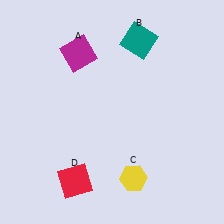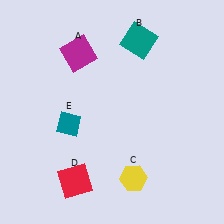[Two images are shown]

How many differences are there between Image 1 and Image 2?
There is 1 difference between the two images.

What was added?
A teal diamond (E) was added in Image 2.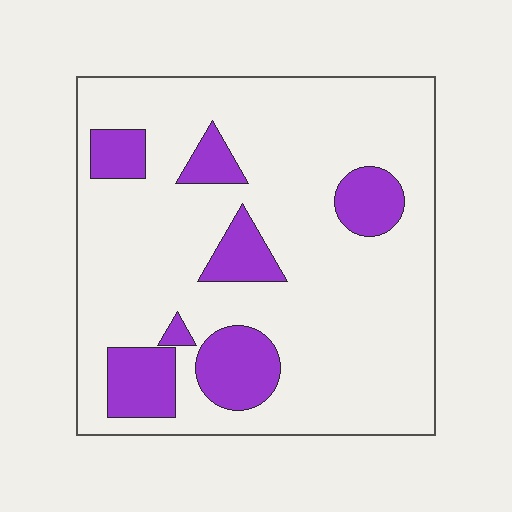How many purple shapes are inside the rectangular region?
7.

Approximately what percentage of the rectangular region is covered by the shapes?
Approximately 20%.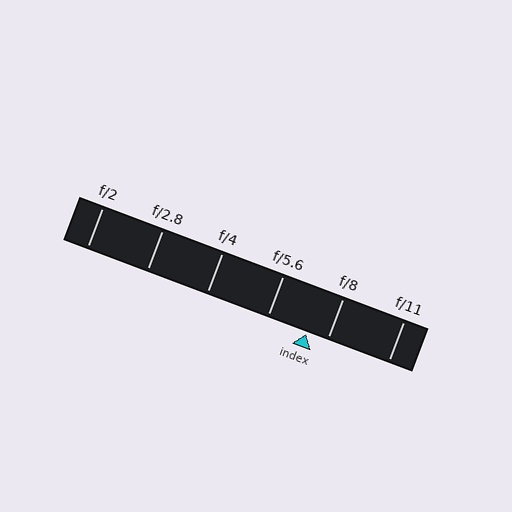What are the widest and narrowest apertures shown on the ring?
The widest aperture shown is f/2 and the narrowest is f/11.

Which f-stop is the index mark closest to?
The index mark is closest to f/8.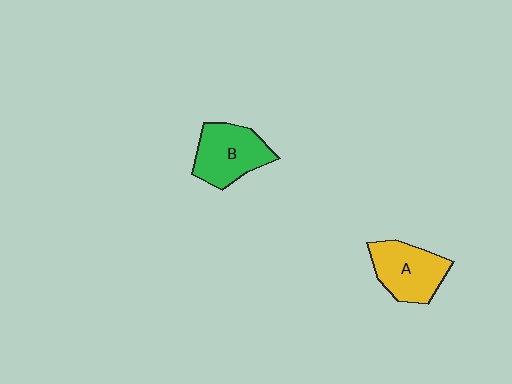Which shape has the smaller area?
Shape A (yellow).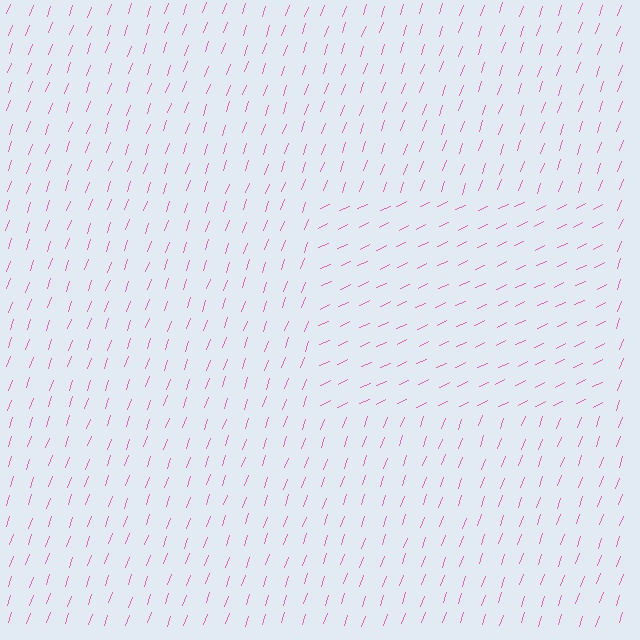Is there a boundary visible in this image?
Yes, there is a texture boundary formed by a change in line orientation.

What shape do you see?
I see a rectangle.